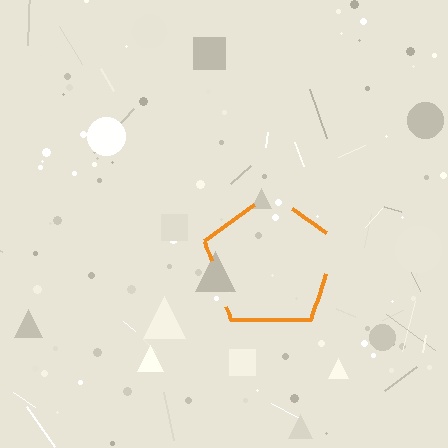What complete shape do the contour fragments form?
The contour fragments form a pentagon.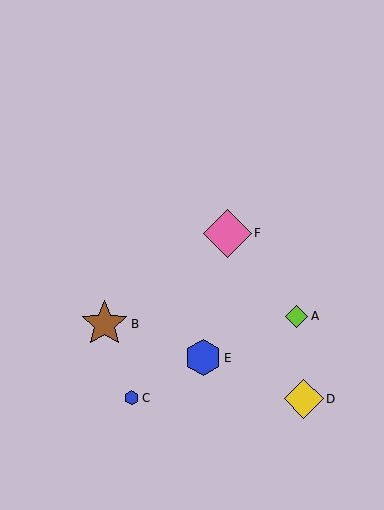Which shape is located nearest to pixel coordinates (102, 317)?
The brown star (labeled B) at (104, 324) is nearest to that location.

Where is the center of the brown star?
The center of the brown star is at (104, 324).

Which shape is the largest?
The pink diamond (labeled F) is the largest.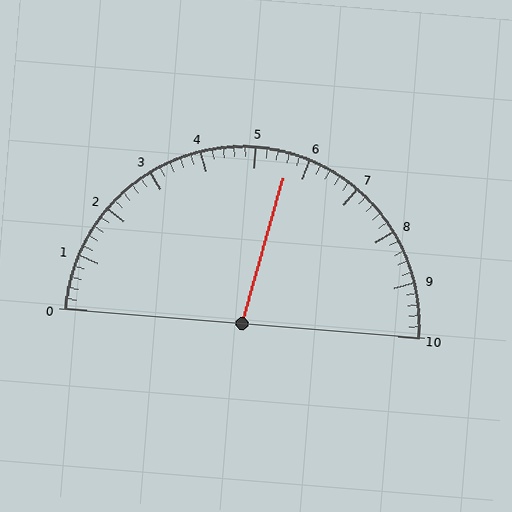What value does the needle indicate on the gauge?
The needle indicates approximately 5.6.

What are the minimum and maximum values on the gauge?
The gauge ranges from 0 to 10.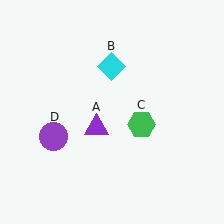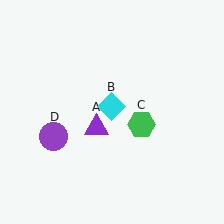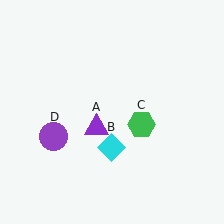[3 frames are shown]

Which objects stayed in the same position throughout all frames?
Purple triangle (object A) and green hexagon (object C) and purple circle (object D) remained stationary.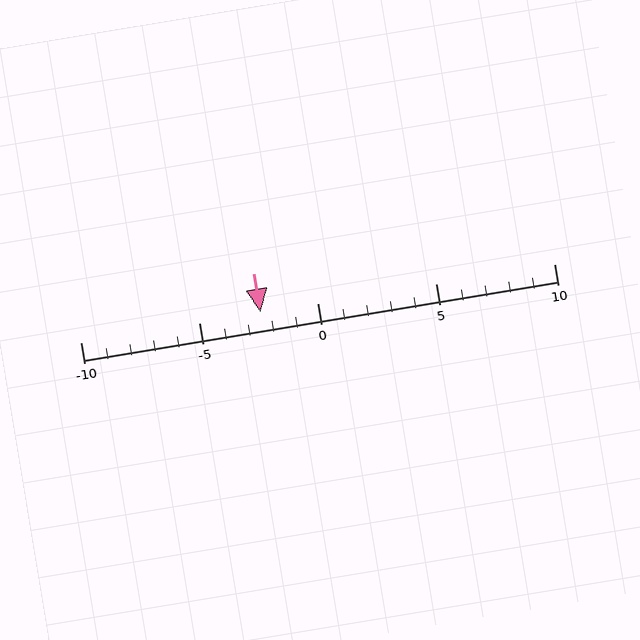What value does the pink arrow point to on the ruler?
The pink arrow points to approximately -2.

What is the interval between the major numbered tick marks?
The major tick marks are spaced 5 units apart.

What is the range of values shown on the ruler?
The ruler shows values from -10 to 10.